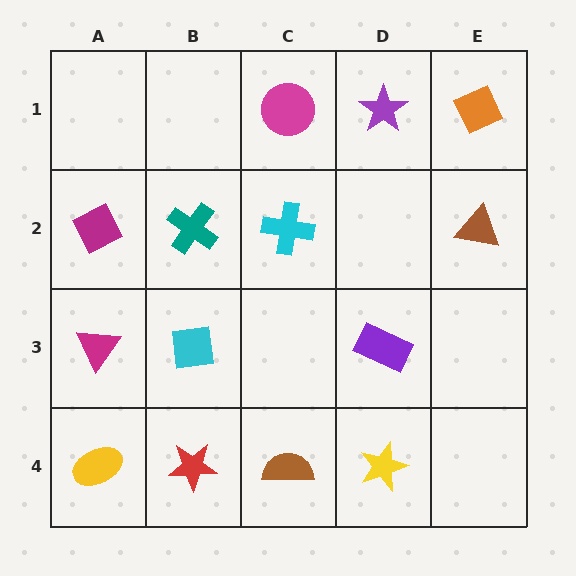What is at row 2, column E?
A brown triangle.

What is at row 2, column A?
A magenta diamond.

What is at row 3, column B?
A cyan square.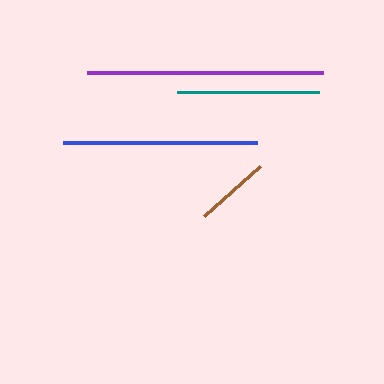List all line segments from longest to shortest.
From longest to shortest: purple, blue, teal, brown.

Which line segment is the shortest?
The brown line is the shortest at approximately 75 pixels.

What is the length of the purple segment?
The purple segment is approximately 236 pixels long.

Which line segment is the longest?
The purple line is the longest at approximately 236 pixels.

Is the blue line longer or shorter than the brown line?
The blue line is longer than the brown line.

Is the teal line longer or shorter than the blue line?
The blue line is longer than the teal line.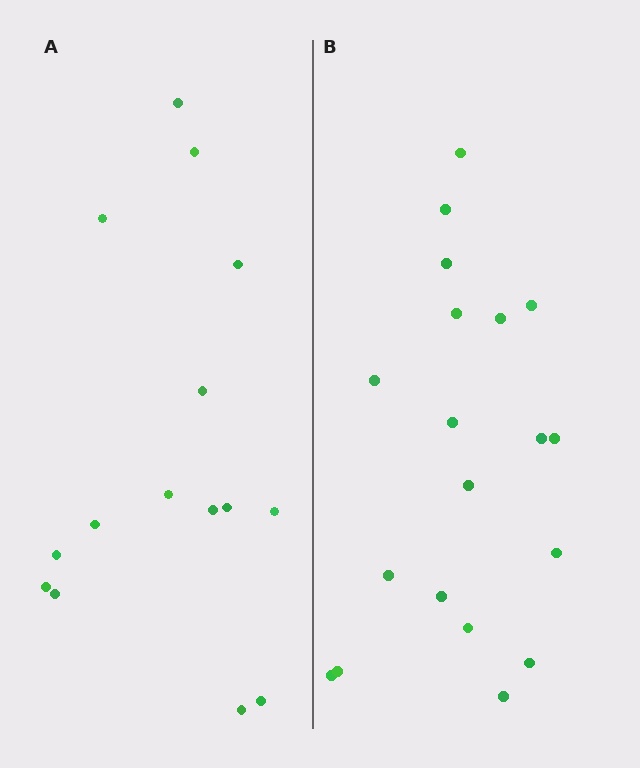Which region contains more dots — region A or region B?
Region B (the right region) has more dots.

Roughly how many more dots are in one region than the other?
Region B has about 4 more dots than region A.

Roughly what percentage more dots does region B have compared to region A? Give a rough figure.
About 25% more.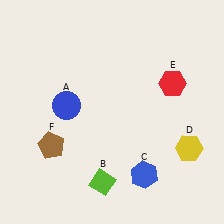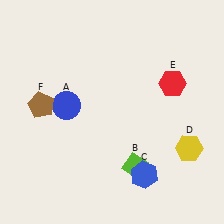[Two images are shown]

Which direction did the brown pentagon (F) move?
The brown pentagon (F) moved up.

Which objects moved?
The objects that moved are: the lime diamond (B), the brown pentagon (F).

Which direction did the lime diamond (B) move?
The lime diamond (B) moved right.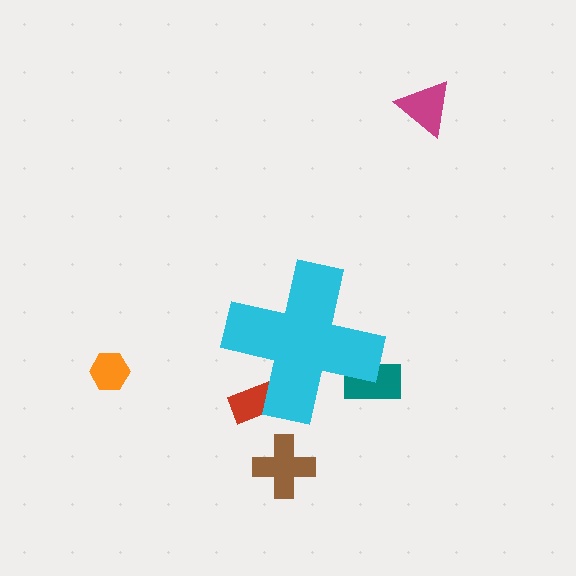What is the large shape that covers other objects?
A cyan cross.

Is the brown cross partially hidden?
No, the brown cross is fully visible.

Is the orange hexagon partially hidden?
No, the orange hexagon is fully visible.